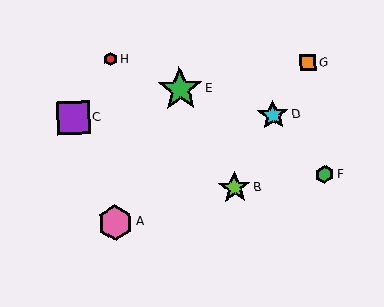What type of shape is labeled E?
Shape E is a green star.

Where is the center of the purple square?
The center of the purple square is at (74, 118).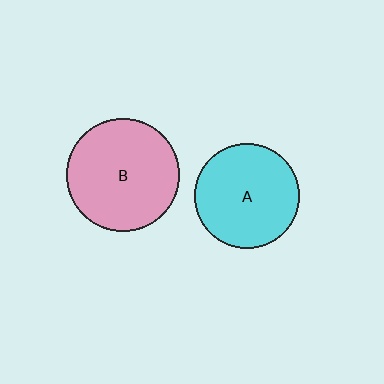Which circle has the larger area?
Circle B (pink).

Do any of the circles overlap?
No, none of the circles overlap.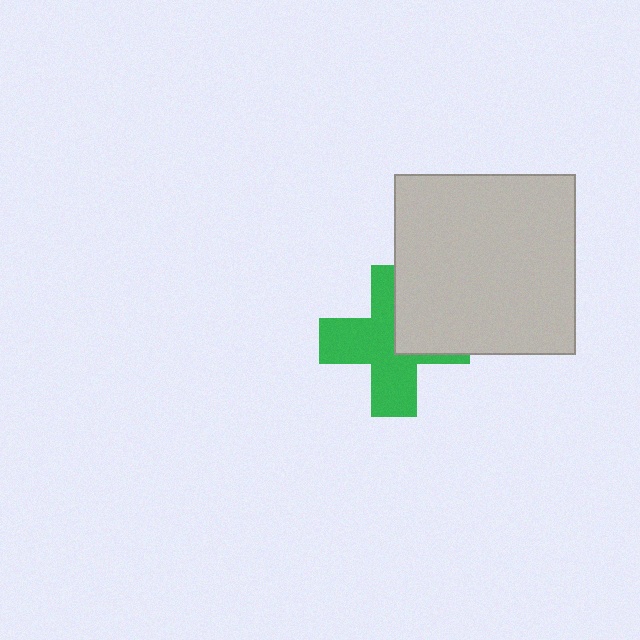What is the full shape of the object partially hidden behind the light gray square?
The partially hidden object is a green cross.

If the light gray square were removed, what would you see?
You would see the complete green cross.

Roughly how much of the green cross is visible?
About half of it is visible (roughly 65%).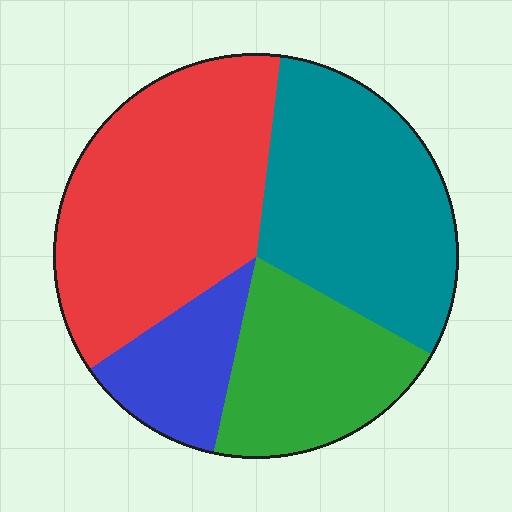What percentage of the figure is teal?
Teal takes up between a quarter and a half of the figure.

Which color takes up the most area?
Red, at roughly 35%.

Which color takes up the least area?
Blue, at roughly 10%.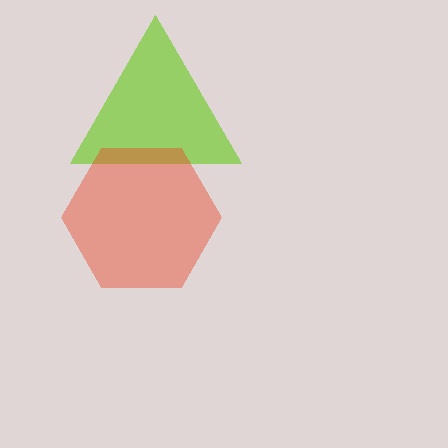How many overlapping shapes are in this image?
There are 2 overlapping shapes in the image.